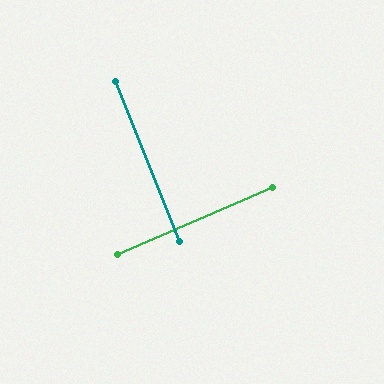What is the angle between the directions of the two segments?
Approximately 88 degrees.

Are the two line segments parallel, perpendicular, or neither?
Perpendicular — they meet at approximately 88°.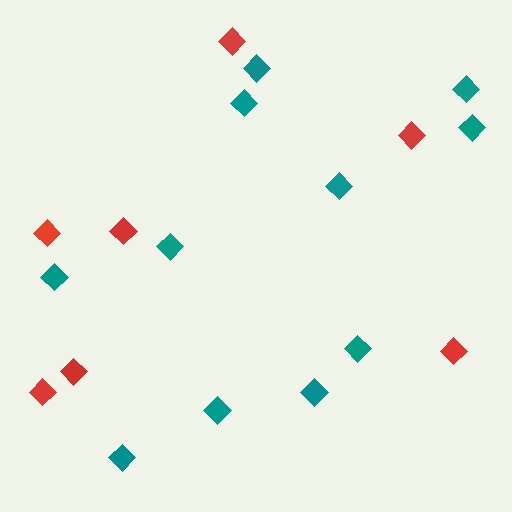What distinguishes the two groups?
There are 2 groups: one group of teal diamonds (11) and one group of red diamonds (7).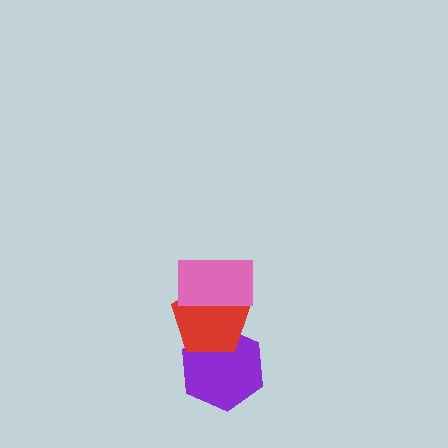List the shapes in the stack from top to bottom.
From top to bottom: the pink rectangle, the red pentagon, the purple hexagon.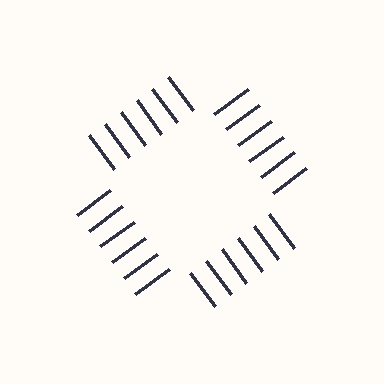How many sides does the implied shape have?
4 sides — the line-ends trace a square.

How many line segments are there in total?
24 — 6 along each of the 4 edges.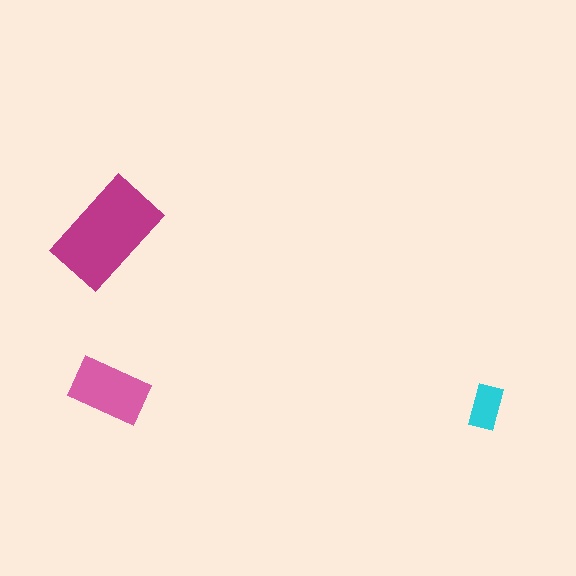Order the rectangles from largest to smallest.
the magenta one, the pink one, the cyan one.